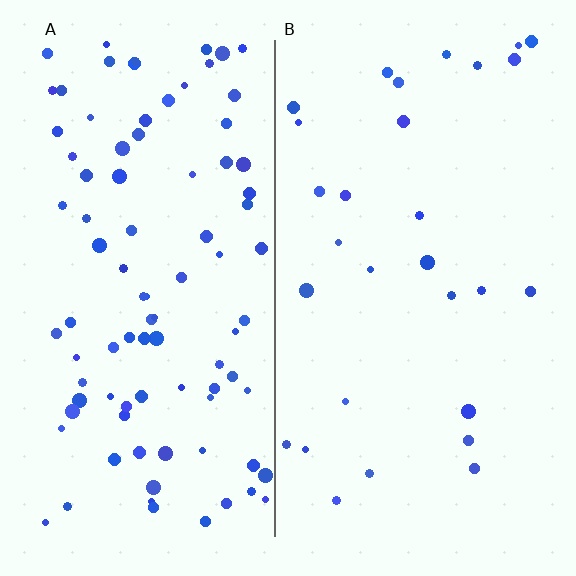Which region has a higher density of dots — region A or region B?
A (the left).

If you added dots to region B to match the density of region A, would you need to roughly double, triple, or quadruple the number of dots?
Approximately triple.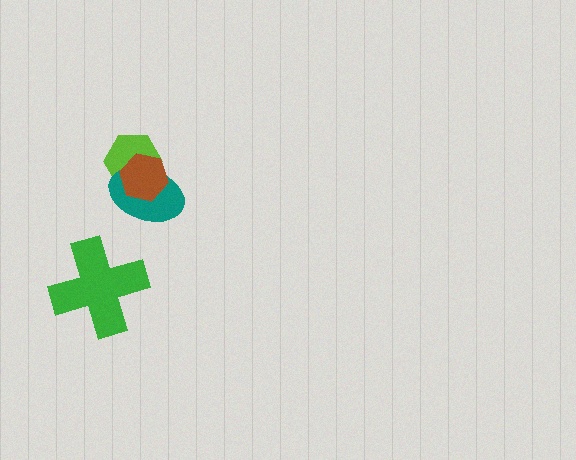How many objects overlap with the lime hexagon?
2 objects overlap with the lime hexagon.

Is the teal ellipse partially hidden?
Yes, it is partially covered by another shape.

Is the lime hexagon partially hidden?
Yes, it is partially covered by another shape.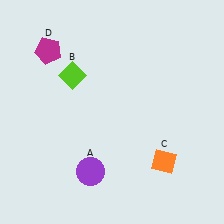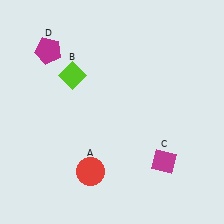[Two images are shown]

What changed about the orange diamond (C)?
In Image 1, C is orange. In Image 2, it changed to magenta.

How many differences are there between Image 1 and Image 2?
There are 2 differences between the two images.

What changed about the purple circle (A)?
In Image 1, A is purple. In Image 2, it changed to red.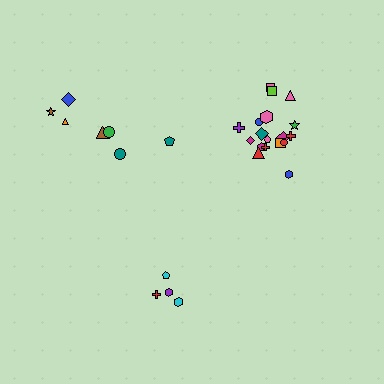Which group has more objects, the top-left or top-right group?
The top-right group.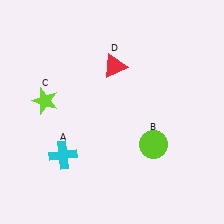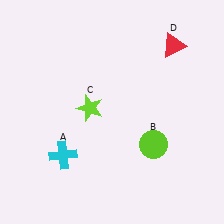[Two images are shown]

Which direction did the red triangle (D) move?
The red triangle (D) moved right.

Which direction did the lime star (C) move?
The lime star (C) moved right.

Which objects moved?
The objects that moved are: the lime star (C), the red triangle (D).